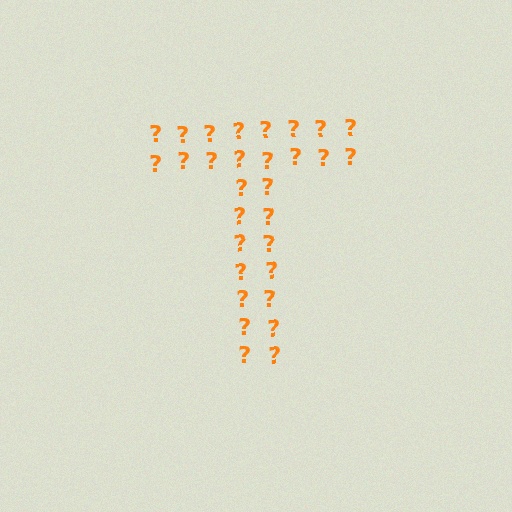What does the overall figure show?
The overall figure shows the letter T.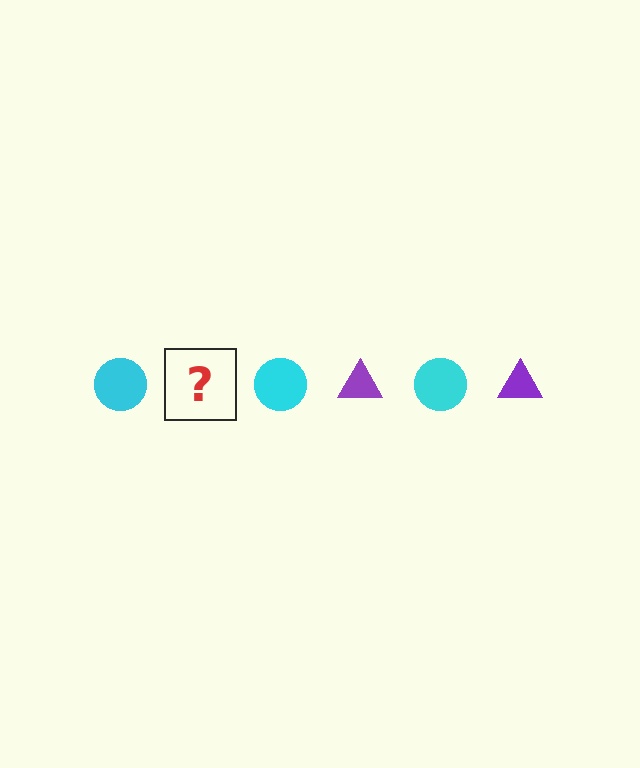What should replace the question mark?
The question mark should be replaced with a purple triangle.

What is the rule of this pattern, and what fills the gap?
The rule is that the pattern alternates between cyan circle and purple triangle. The gap should be filled with a purple triangle.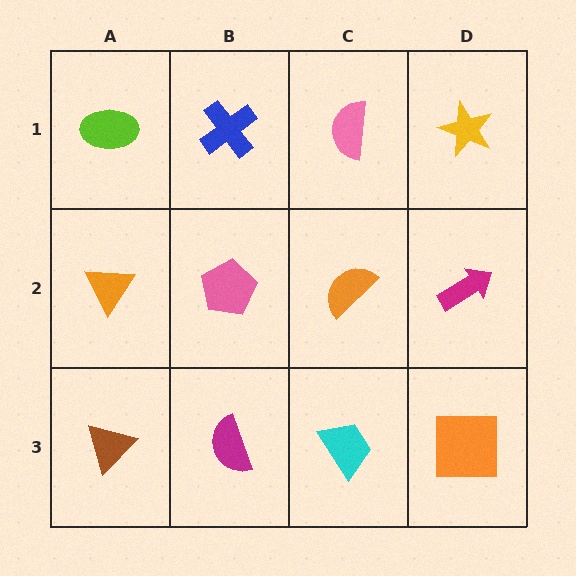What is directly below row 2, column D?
An orange square.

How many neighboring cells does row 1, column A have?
2.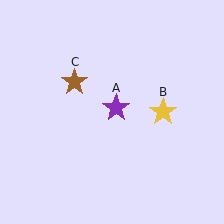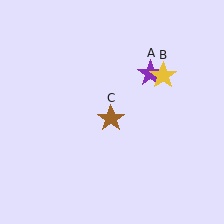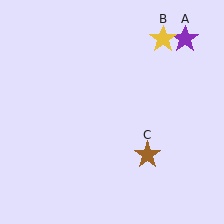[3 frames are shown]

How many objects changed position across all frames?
3 objects changed position: purple star (object A), yellow star (object B), brown star (object C).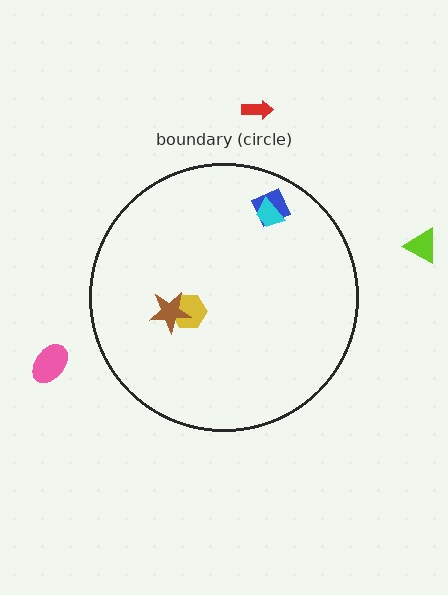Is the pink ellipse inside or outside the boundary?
Outside.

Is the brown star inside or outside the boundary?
Inside.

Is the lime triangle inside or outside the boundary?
Outside.